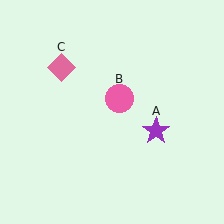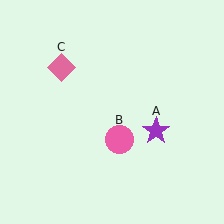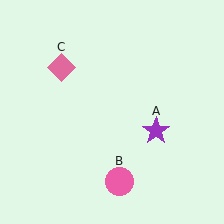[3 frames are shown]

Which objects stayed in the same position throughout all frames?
Purple star (object A) and pink diamond (object C) remained stationary.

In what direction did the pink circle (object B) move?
The pink circle (object B) moved down.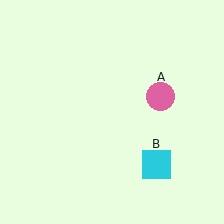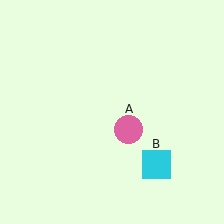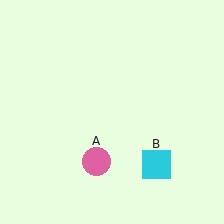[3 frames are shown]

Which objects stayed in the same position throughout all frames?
Cyan square (object B) remained stationary.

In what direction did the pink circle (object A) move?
The pink circle (object A) moved down and to the left.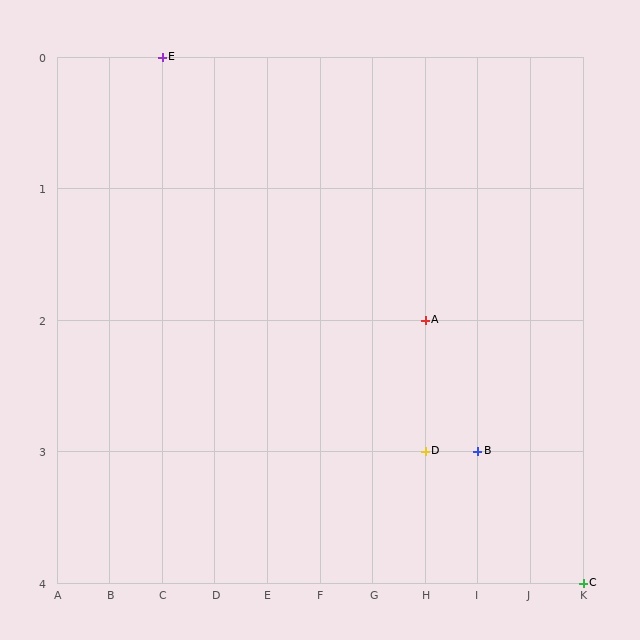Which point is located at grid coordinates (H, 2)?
Point A is at (H, 2).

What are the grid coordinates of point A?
Point A is at grid coordinates (H, 2).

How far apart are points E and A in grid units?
Points E and A are 5 columns and 2 rows apart (about 5.4 grid units diagonally).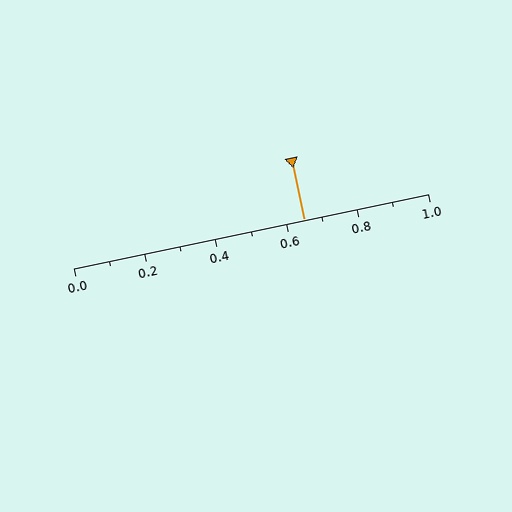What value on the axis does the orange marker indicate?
The marker indicates approximately 0.65.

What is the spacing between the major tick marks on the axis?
The major ticks are spaced 0.2 apart.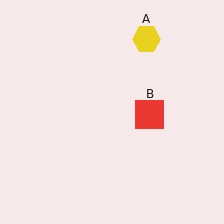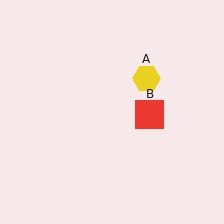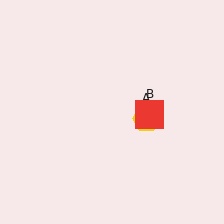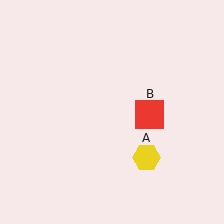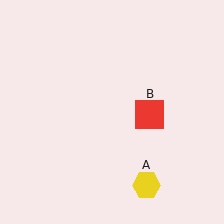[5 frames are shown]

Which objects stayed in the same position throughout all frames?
Red square (object B) remained stationary.